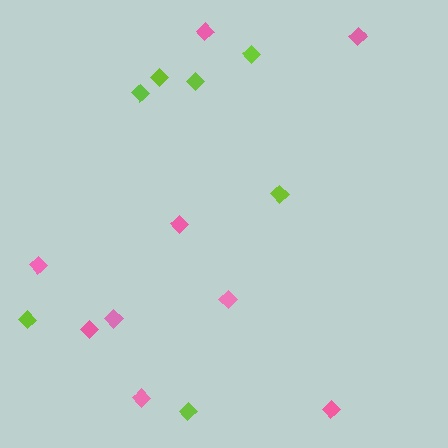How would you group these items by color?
There are 2 groups: one group of lime diamonds (7) and one group of pink diamonds (9).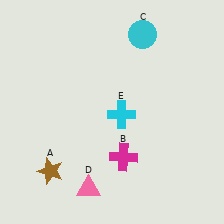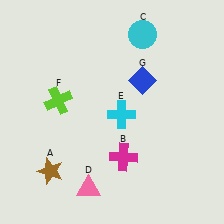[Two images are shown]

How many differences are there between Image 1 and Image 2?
There are 2 differences between the two images.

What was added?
A lime cross (F), a blue diamond (G) were added in Image 2.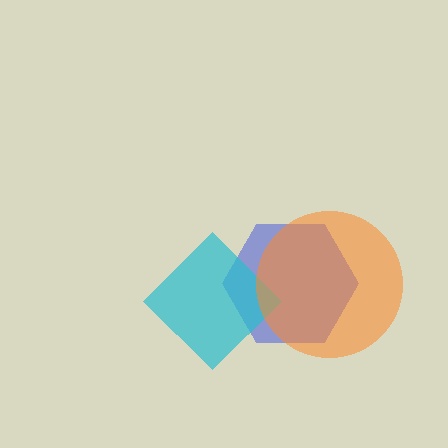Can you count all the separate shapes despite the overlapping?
Yes, there are 3 separate shapes.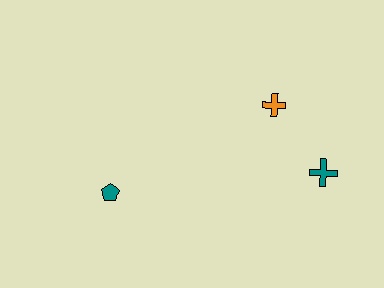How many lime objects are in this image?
There are no lime objects.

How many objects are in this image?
There are 3 objects.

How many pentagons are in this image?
There is 1 pentagon.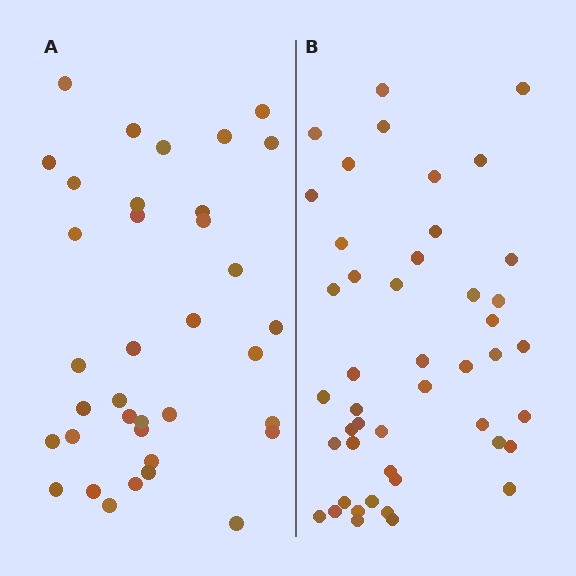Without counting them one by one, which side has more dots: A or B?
Region B (the right region) has more dots.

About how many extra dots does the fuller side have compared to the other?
Region B has roughly 10 or so more dots than region A.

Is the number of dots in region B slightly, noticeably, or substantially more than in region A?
Region B has noticeably more, but not dramatically so. The ratio is roughly 1.3 to 1.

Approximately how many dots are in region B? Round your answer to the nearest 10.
About 50 dots. (The exact count is 46, which rounds to 50.)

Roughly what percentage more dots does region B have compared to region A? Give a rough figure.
About 30% more.